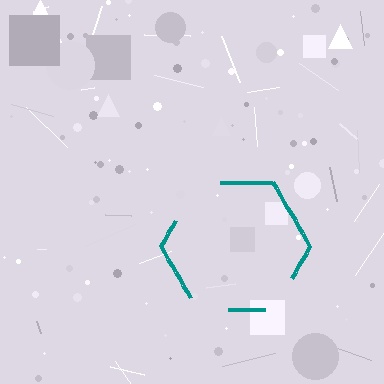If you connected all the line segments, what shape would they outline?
They would outline a hexagon.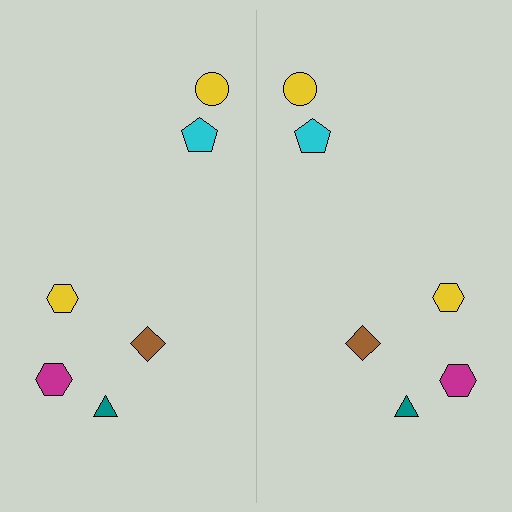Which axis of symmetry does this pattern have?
The pattern has a vertical axis of symmetry running through the center of the image.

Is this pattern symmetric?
Yes, this pattern has bilateral (reflection) symmetry.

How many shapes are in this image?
There are 12 shapes in this image.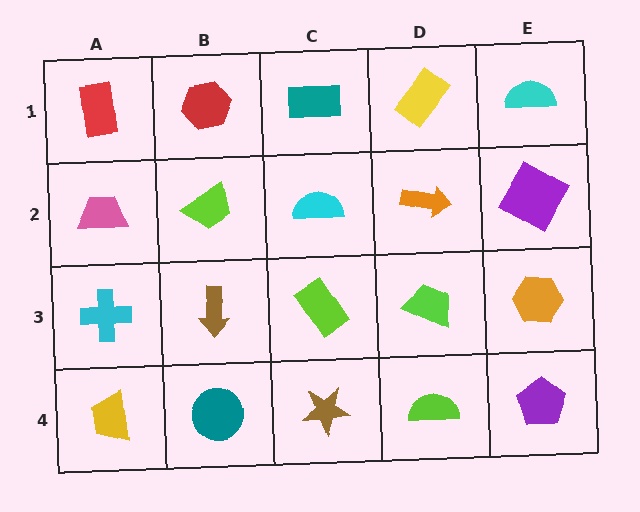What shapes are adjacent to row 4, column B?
A brown arrow (row 3, column B), a yellow trapezoid (row 4, column A), a brown star (row 4, column C).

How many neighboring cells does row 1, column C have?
3.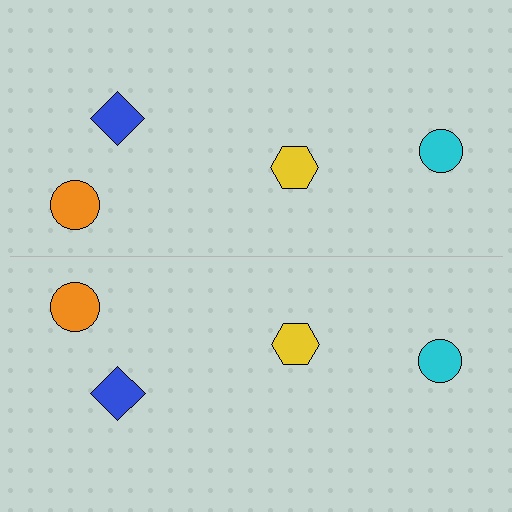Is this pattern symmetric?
Yes, this pattern has bilateral (reflection) symmetry.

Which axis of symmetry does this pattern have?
The pattern has a horizontal axis of symmetry running through the center of the image.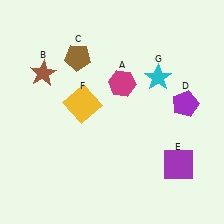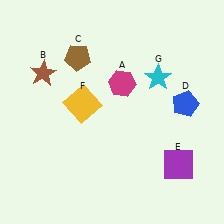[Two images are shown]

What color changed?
The pentagon (D) changed from purple in Image 1 to blue in Image 2.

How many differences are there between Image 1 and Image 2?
There is 1 difference between the two images.